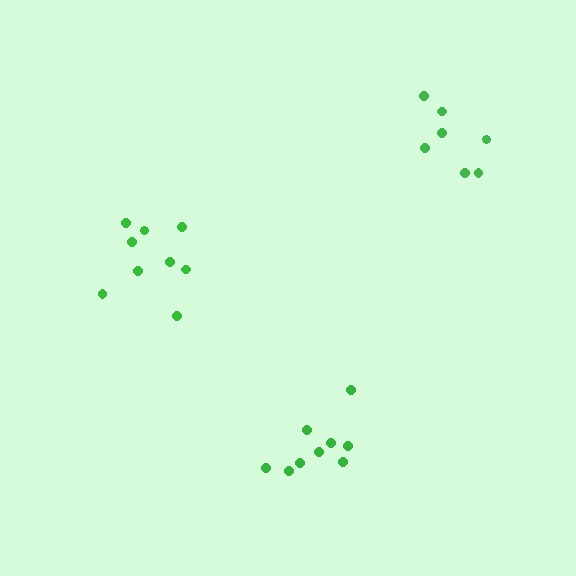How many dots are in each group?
Group 1: 9 dots, Group 2: 7 dots, Group 3: 9 dots (25 total).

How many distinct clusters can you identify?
There are 3 distinct clusters.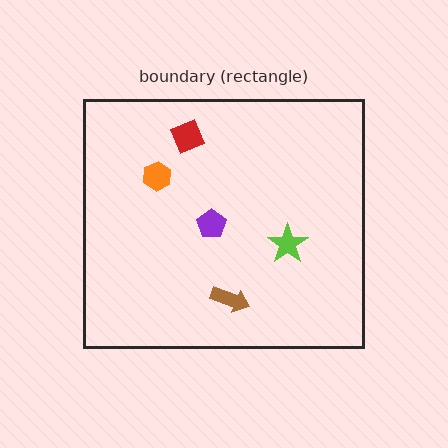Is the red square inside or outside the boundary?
Inside.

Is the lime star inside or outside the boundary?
Inside.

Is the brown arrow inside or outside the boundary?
Inside.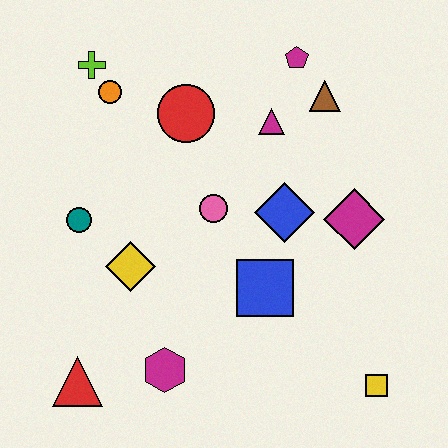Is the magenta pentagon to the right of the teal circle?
Yes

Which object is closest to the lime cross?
The orange circle is closest to the lime cross.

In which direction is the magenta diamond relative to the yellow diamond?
The magenta diamond is to the right of the yellow diamond.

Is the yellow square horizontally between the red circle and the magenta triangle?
No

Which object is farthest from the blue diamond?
The red triangle is farthest from the blue diamond.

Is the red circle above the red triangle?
Yes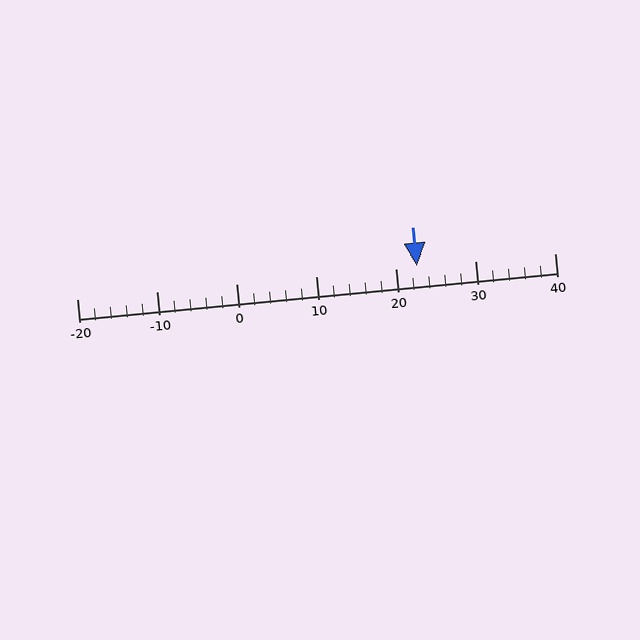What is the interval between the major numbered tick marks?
The major tick marks are spaced 10 units apart.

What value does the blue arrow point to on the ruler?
The blue arrow points to approximately 23.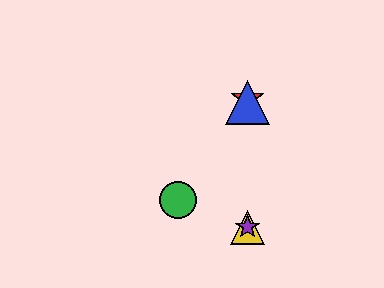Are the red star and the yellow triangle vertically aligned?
Yes, both are at x≈247.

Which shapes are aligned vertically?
The red star, the blue triangle, the yellow triangle, the purple star are aligned vertically.